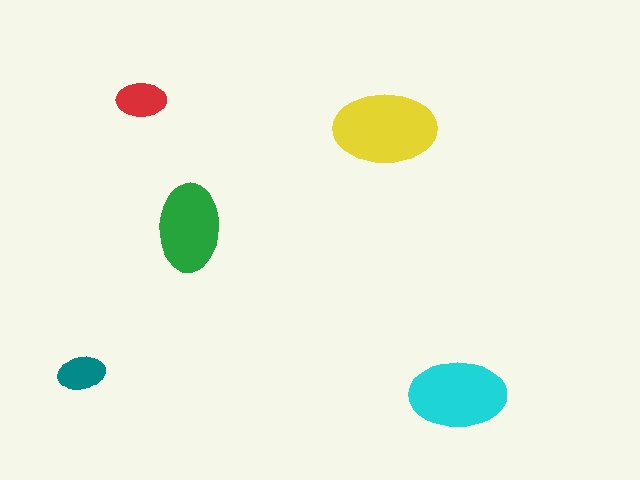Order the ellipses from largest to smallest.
the yellow one, the cyan one, the green one, the red one, the teal one.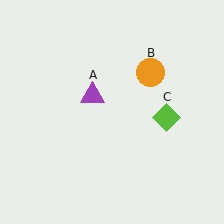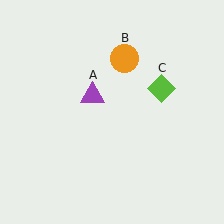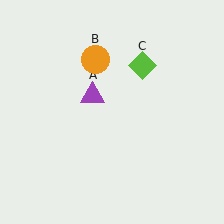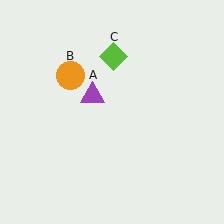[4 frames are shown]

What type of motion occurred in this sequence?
The orange circle (object B), lime diamond (object C) rotated counterclockwise around the center of the scene.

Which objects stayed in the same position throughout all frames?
Purple triangle (object A) remained stationary.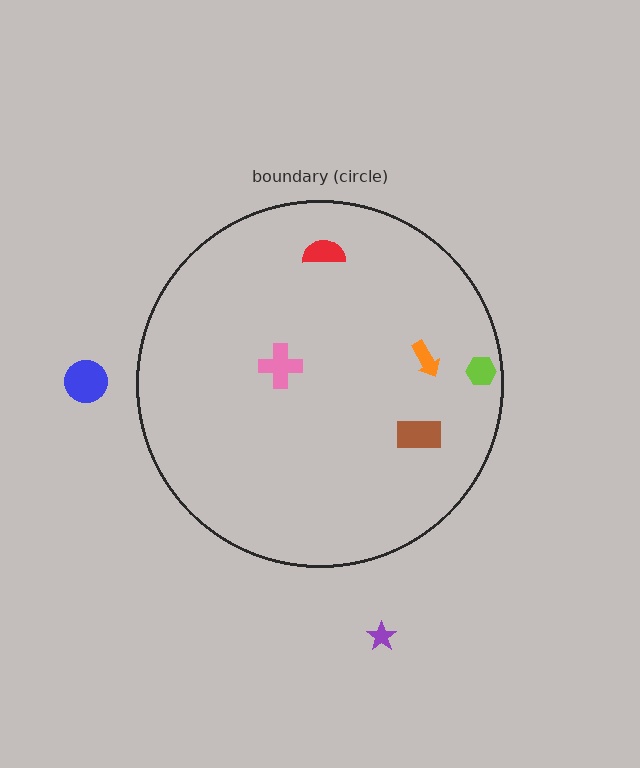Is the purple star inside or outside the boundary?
Outside.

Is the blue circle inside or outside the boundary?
Outside.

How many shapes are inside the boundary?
5 inside, 2 outside.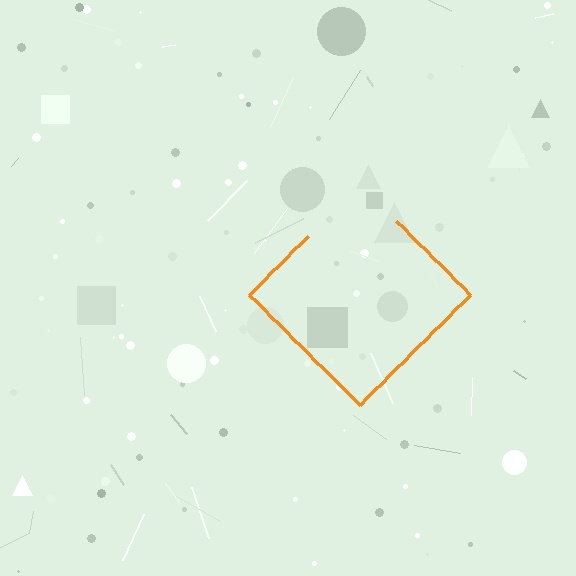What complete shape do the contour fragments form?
The contour fragments form a diamond.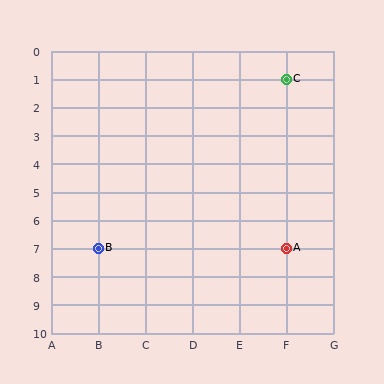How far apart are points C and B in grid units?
Points C and B are 4 columns and 6 rows apart (about 7.2 grid units diagonally).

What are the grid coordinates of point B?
Point B is at grid coordinates (B, 7).